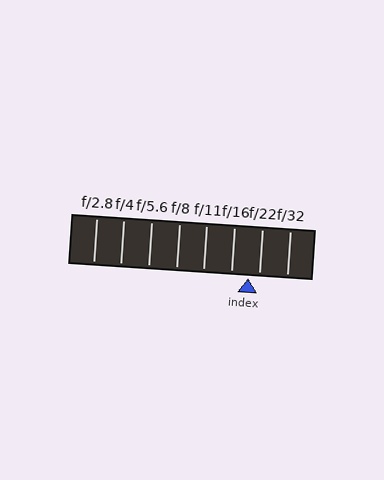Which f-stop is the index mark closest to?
The index mark is closest to f/22.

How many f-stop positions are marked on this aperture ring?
There are 8 f-stop positions marked.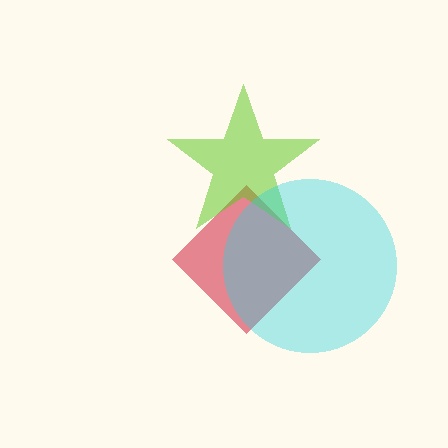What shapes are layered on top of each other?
The layered shapes are: a red diamond, a lime star, a cyan circle.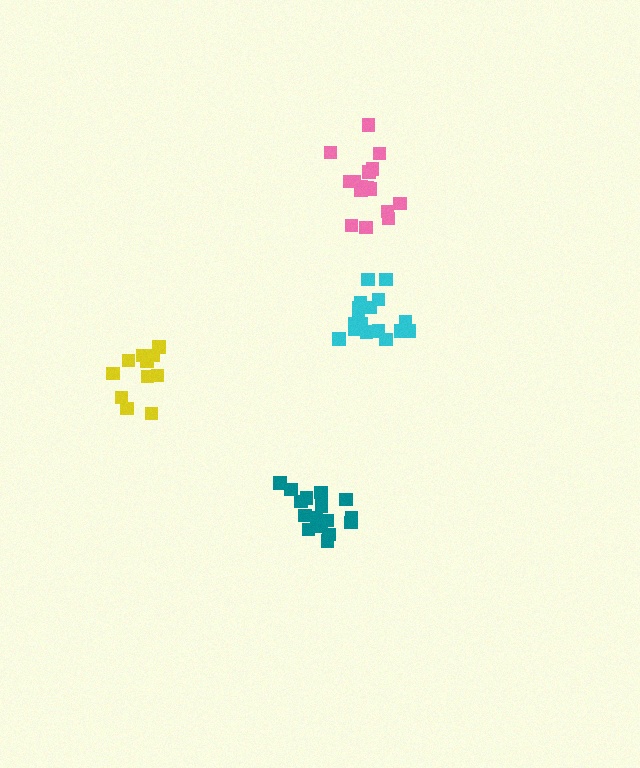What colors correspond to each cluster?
The clusters are colored: pink, teal, cyan, yellow.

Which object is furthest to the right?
The pink cluster is rightmost.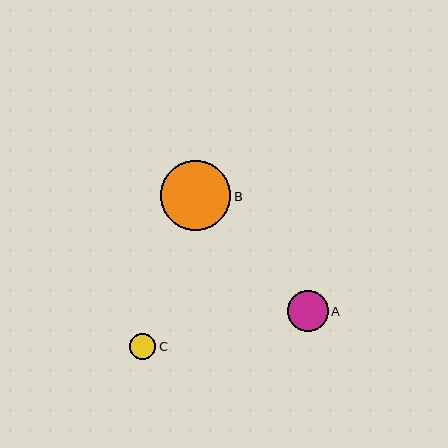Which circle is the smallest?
Circle C is the smallest with a size of approximately 26 pixels.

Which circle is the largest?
Circle B is the largest with a size of approximately 70 pixels.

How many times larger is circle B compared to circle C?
Circle B is approximately 2.6 times the size of circle C.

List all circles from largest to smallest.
From largest to smallest: B, A, C.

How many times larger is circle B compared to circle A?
Circle B is approximately 1.7 times the size of circle A.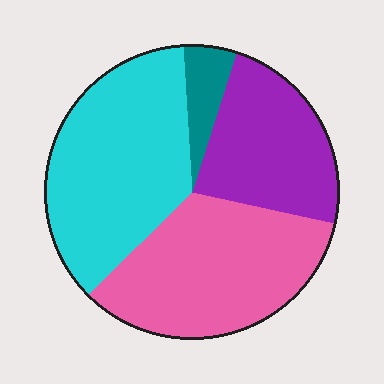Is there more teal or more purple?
Purple.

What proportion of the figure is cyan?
Cyan covers around 35% of the figure.